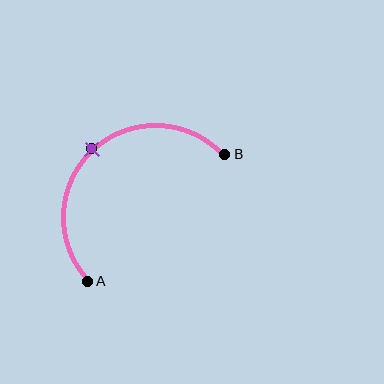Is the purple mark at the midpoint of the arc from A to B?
Yes. The purple mark lies on the arc at equal arc-length from both A and B — it is the arc midpoint.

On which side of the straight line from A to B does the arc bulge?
The arc bulges above and to the left of the straight line connecting A and B.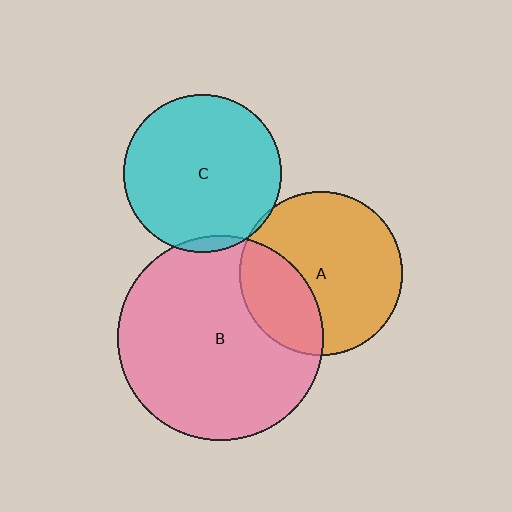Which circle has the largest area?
Circle B (pink).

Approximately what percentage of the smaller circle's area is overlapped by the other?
Approximately 5%.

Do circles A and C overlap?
Yes.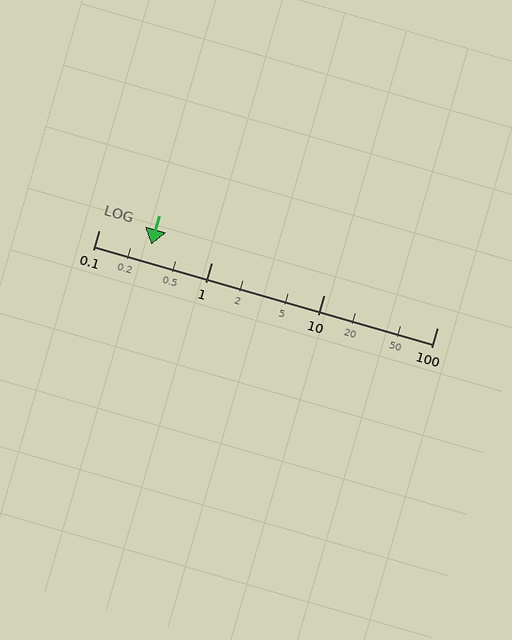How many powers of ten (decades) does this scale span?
The scale spans 3 decades, from 0.1 to 100.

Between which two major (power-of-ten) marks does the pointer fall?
The pointer is between 0.1 and 1.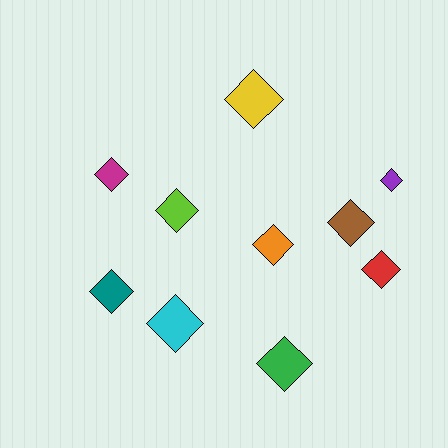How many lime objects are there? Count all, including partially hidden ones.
There is 1 lime object.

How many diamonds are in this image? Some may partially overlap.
There are 10 diamonds.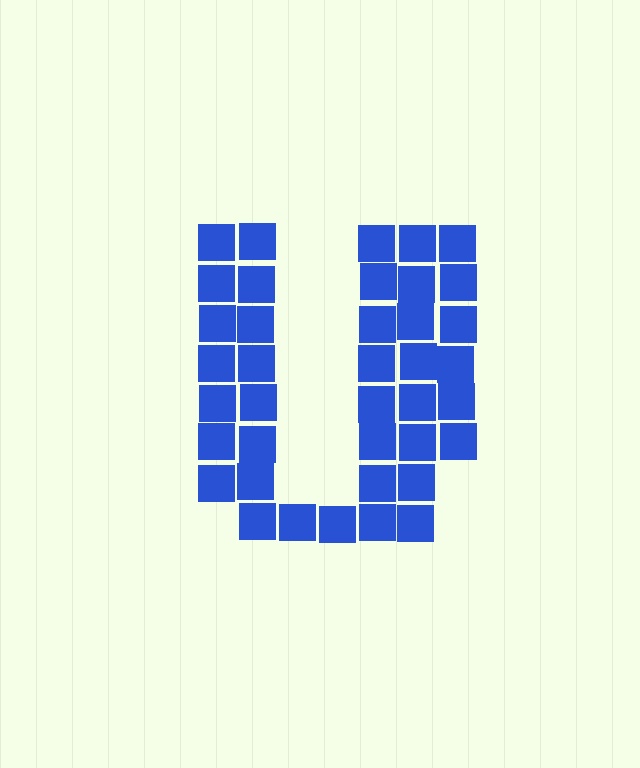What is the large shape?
The large shape is the letter U.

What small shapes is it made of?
It is made of small squares.